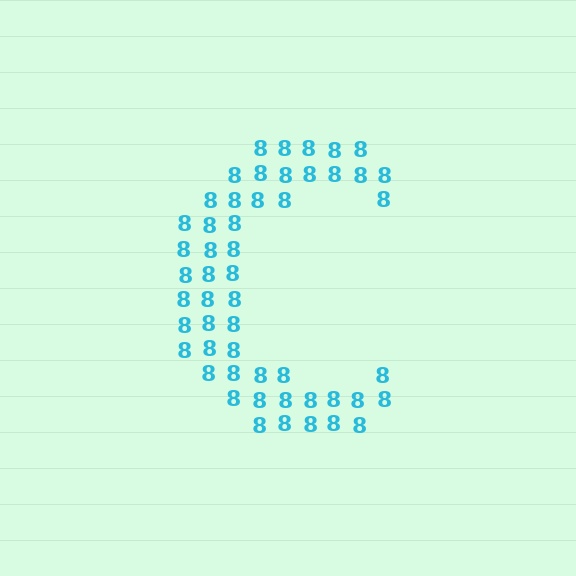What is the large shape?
The large shape is the letter C.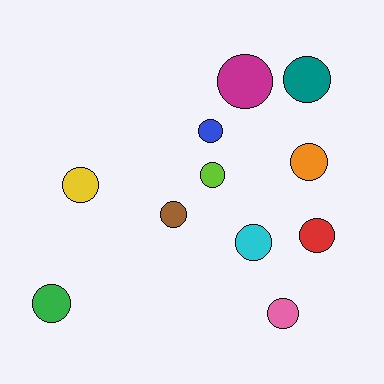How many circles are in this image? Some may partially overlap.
There are 11 circles.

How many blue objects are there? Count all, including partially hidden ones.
There is 1 blue object.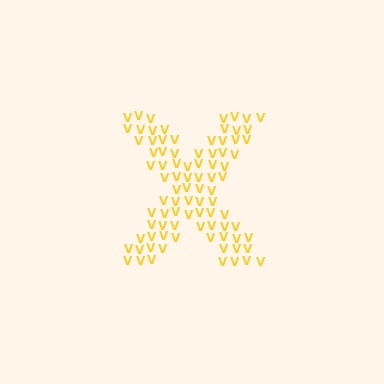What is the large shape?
The large shape is the letter X.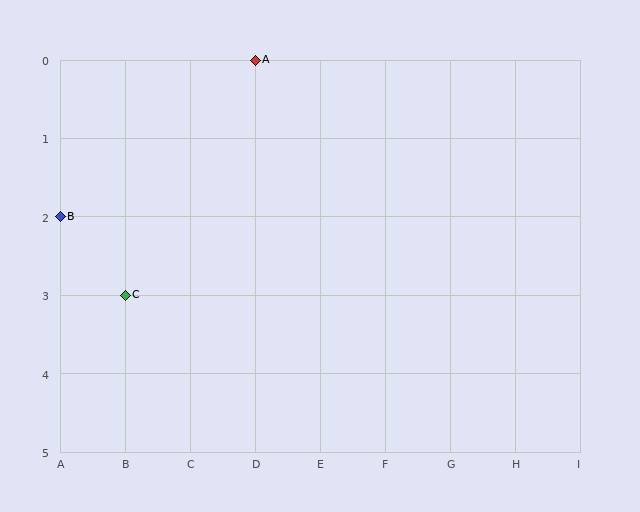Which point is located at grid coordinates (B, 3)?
Point C is at (B, 3).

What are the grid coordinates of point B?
Point B is at grid coordinates (A, 2).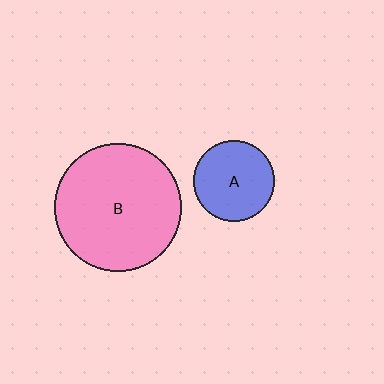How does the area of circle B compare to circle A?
Approximately 2.5 times.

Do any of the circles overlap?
No, none of the circles overlap.